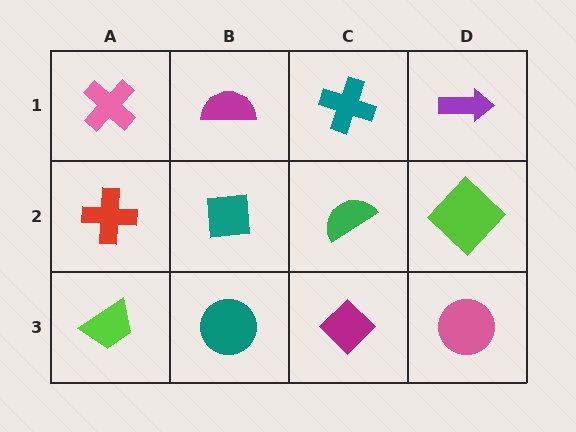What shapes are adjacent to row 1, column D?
A lime diamond (row 2, column D), a teal cross (row 1, column C).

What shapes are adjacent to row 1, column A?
A red cross (row 2, column A), a magenta semicircle (row 1, column B).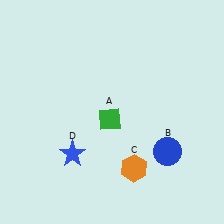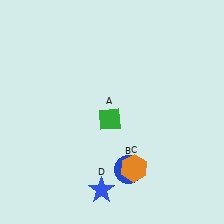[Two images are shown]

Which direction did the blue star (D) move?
The blue star (D) moved down.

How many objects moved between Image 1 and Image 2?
2 objects moved between the two images.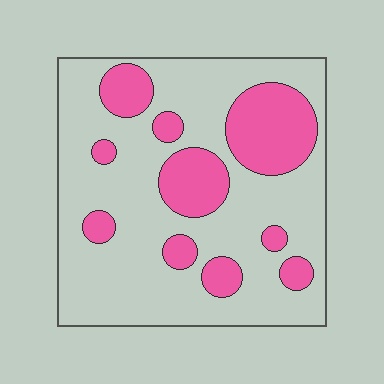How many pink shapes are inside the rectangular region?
10.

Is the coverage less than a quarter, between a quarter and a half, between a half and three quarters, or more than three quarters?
Between a quarter and a half.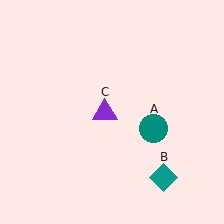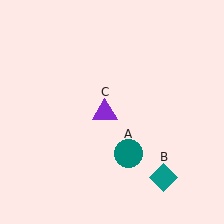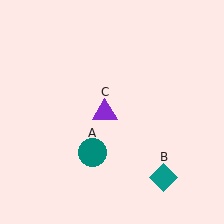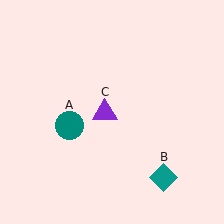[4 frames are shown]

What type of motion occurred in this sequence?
The teal circle (object A) rotated clockwise around the center of the scene.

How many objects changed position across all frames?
1 object changed position: teal circle (object A).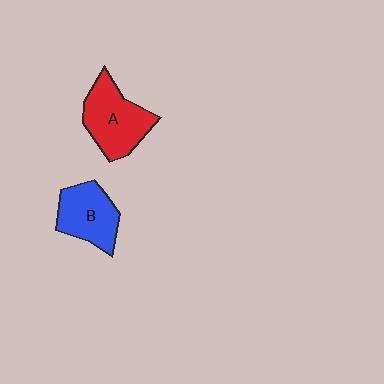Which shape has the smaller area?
Shape B (blue).